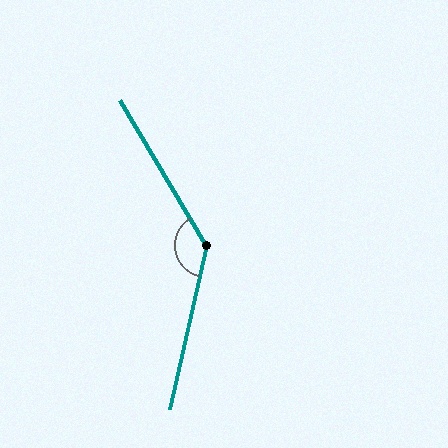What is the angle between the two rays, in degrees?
Approximately 137 degrees.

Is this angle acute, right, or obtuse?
It is obtuse.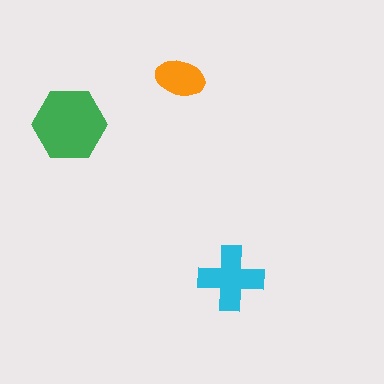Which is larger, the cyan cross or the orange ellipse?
The cyan cross.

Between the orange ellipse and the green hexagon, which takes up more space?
The green hexagon.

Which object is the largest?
The green hexagon.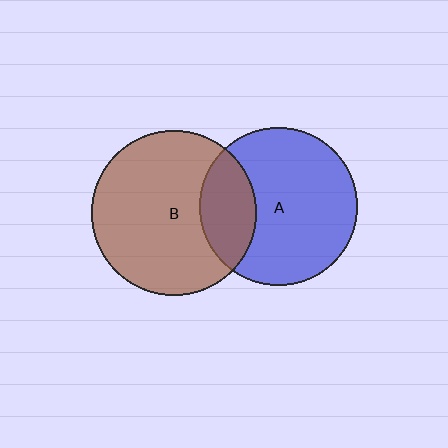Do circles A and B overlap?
Yes.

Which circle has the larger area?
Circle B (brown).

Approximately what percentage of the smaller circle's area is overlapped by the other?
Approximately 25%.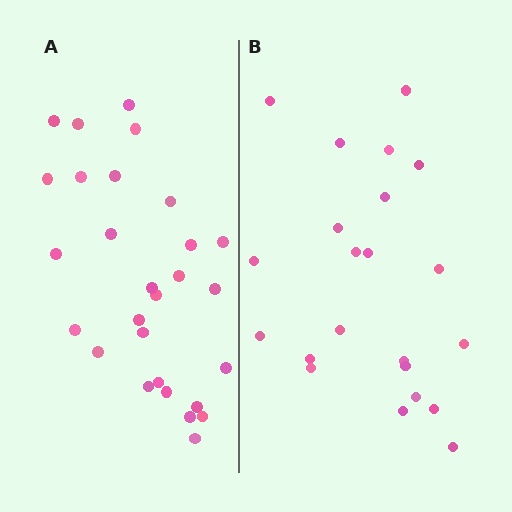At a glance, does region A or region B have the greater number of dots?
Region A (the left region) has more dots.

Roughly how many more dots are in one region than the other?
Region A has about 6 more dots than region B.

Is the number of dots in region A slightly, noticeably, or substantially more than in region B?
Region A has noticeably more, but not dramatically so. The ratio is roughly 1.3 to 1.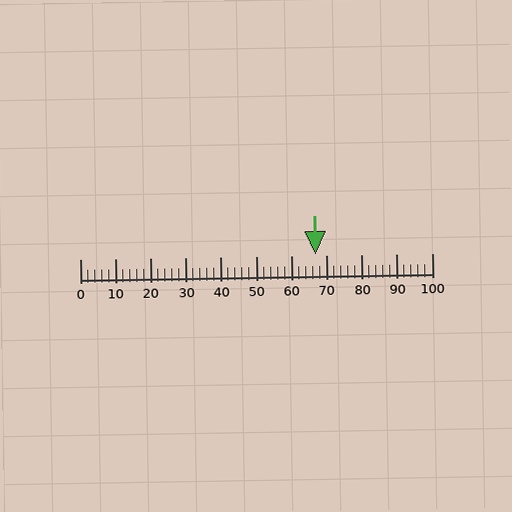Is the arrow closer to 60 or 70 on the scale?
The arrow is closer to 70.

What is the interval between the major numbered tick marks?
The major tick marks are spaced 10 units apart.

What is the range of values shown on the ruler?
The ruler shows values from 0 to 100.